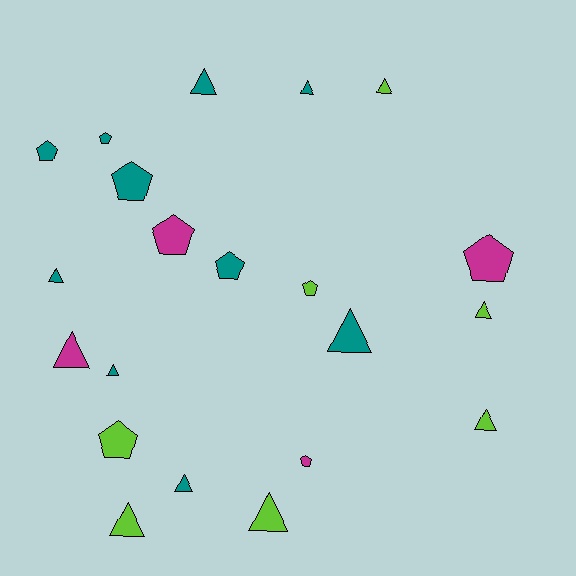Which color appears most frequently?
Teal, with 10 objects.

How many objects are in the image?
There are 21 objects.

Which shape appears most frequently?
Triangle, with 12 objects.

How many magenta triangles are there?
There is 1 magenta triangle.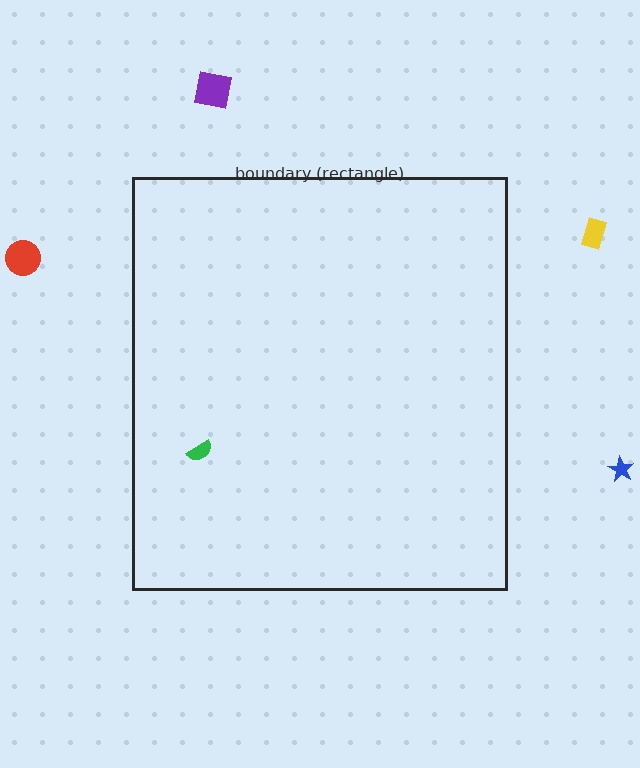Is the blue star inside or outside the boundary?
Outside.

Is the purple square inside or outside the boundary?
Outside.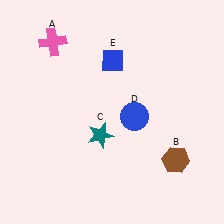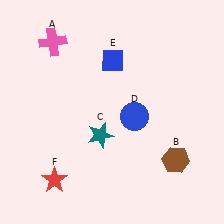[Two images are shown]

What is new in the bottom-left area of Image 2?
A red star (F) was added in the bottom-left area of Image 2.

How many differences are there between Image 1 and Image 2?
There is 1 difference between the two images.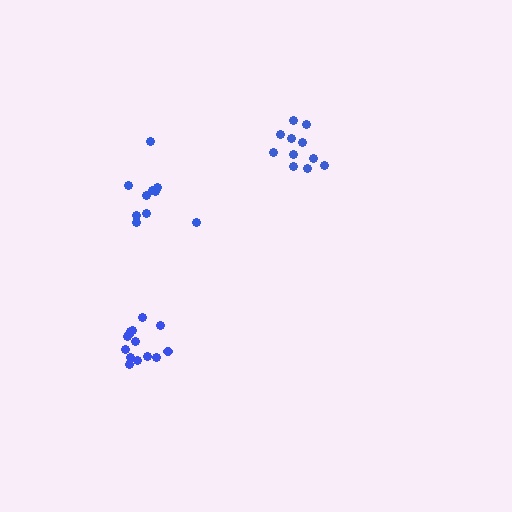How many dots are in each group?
Group 1: 11 dots, Group 2: 10 dots, Group 3: 15 dots (36 total).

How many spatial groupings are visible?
There are 3 spatial groupings.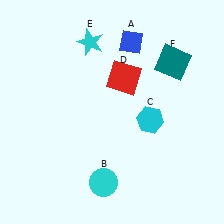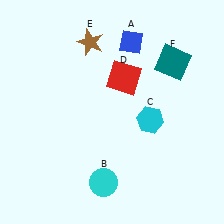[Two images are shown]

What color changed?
The star (E) changed from cyan in Image 1 to brown in Image 2.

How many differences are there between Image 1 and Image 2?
There is 1 difference between the two images.